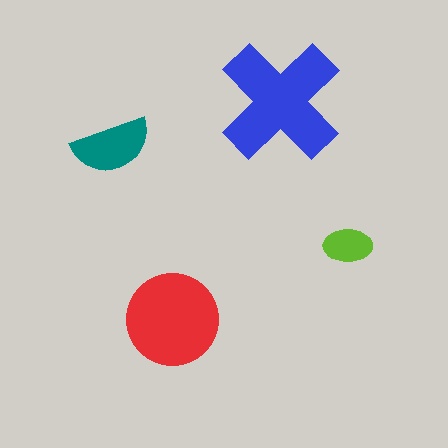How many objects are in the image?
There are 4 objects in the image.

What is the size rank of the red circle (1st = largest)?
2nd.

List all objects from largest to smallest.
The blue cross, the red circle, the teal semicircle, the lime ellipse.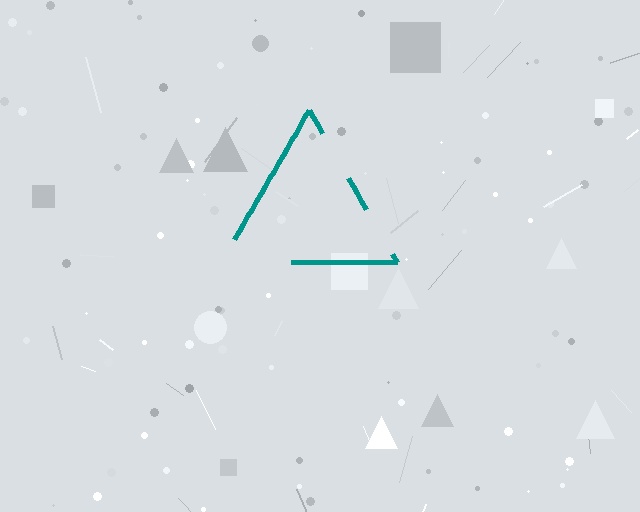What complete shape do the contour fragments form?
The contour fragments form a triangle.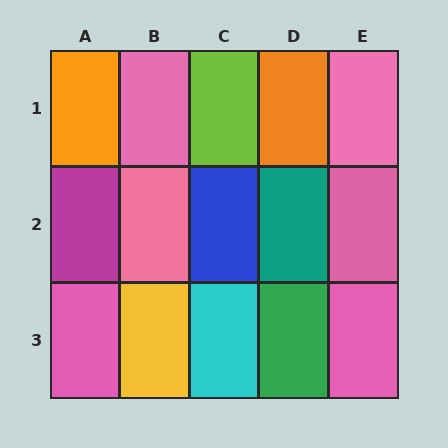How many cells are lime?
1 cell is lime.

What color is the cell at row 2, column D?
Teal.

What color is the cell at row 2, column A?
Magenta.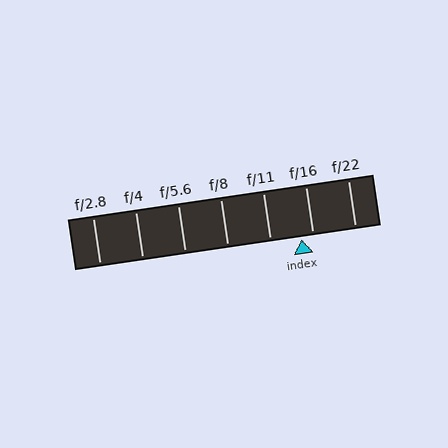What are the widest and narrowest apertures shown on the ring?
The widest aperture shown is f/2.8 and the narrowest is f/22.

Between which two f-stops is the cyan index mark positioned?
The index mark is between f/11 and f/16.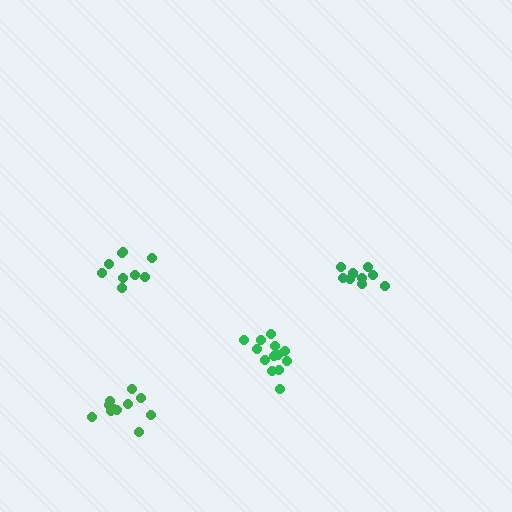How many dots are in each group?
Group 1: 11 dots, Group 2: 9 dots, Group 3: 10 dots, Group 4: 13 dots (43 total).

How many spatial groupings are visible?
There are 4 spatial groupings.